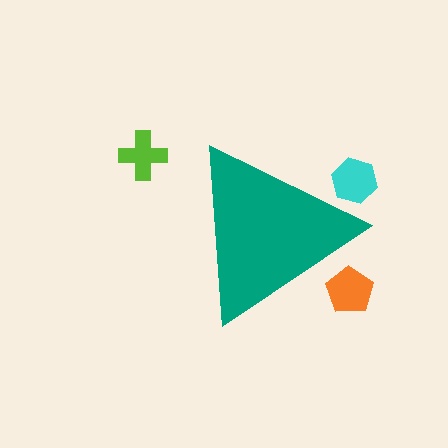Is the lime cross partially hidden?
No, the lime cross is fully visible.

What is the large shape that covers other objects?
A teal triangle.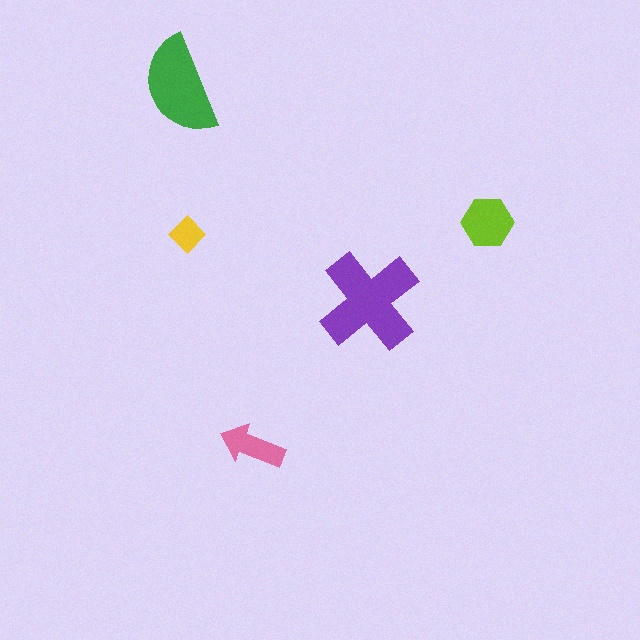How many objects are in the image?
There are 5 objects in the image.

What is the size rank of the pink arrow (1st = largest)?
4th.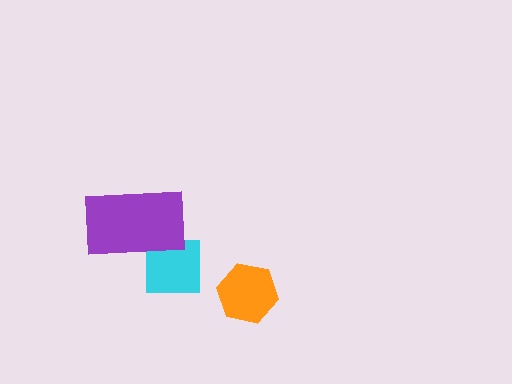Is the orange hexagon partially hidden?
No, no other shape covers it.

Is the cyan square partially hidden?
Yes, it is partially covered by another shape.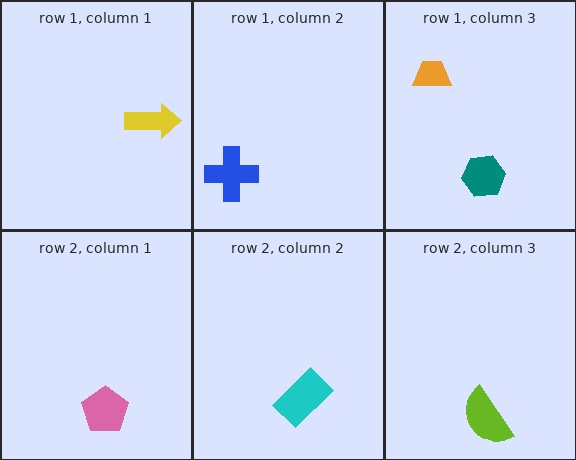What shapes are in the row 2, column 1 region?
The pink pentagon.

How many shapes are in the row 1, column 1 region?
1.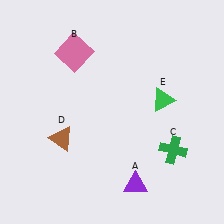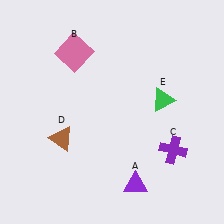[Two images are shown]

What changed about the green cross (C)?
In Image 1, C is green. In Image 2, it changed to purple.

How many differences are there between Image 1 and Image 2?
There is 1 difference between the two images.